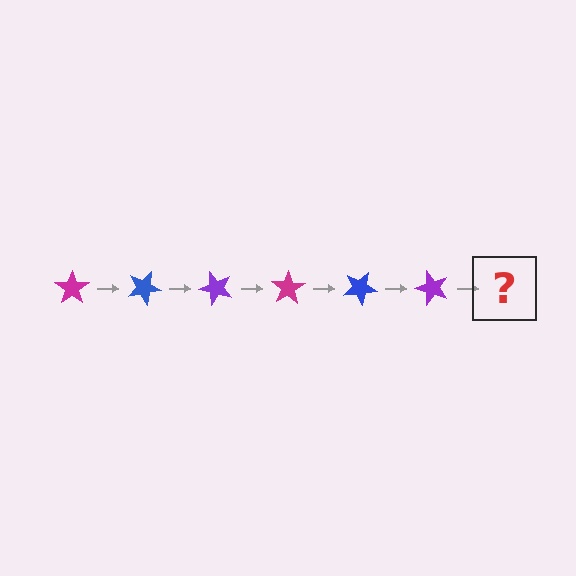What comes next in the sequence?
The next element should be a magenta star, rotated 150 degrees from the start.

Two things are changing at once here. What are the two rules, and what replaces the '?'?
The two rules are that it rotates 25 degrees each step and the color cycles through magenta, blue, and purple. The '?' should be a magenta star, rotated 150 degrees from the start.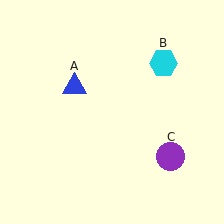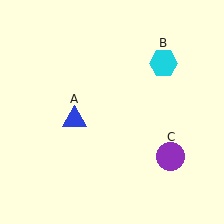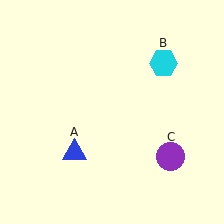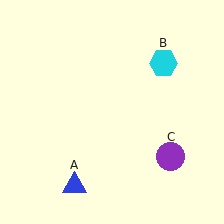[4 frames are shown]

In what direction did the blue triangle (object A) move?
The blue triangle (object A) moved down.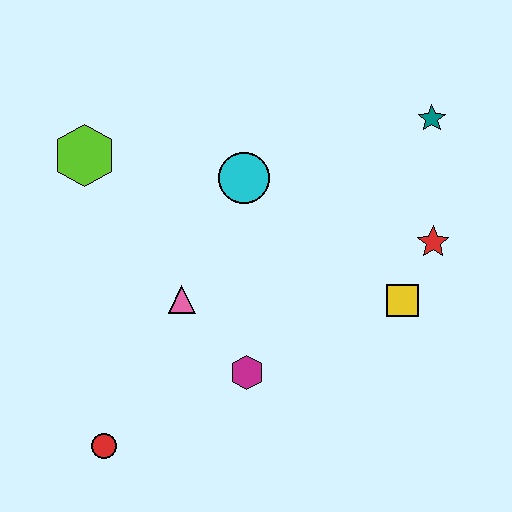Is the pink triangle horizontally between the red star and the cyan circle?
No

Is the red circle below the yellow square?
Yes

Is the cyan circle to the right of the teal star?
No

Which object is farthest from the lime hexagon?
The red star is farthest from the lime hexagon.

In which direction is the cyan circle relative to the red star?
The cyan circle is to the left of the red star.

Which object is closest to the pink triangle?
The magenta hexagon is closest to the pink triangle.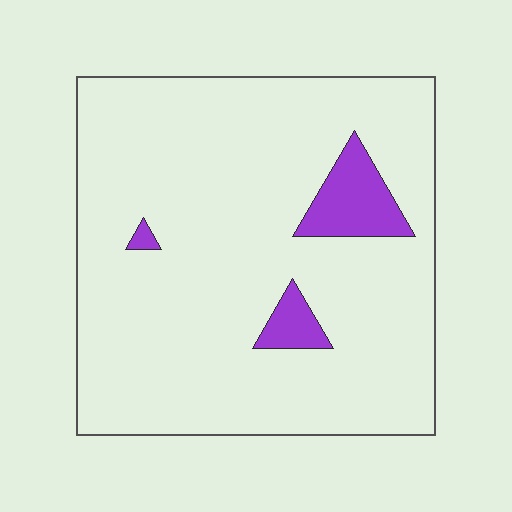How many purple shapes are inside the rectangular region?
3.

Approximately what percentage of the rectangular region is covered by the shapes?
Approximately 10%.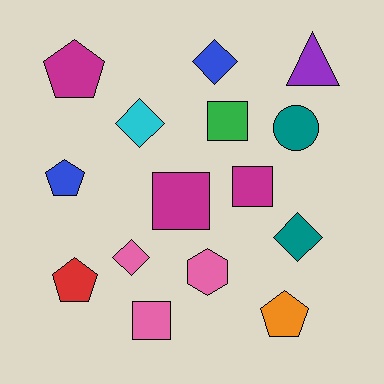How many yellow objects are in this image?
There are no yellow objects.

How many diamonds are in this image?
There are 4 diamonds.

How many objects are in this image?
There are 15 objects.